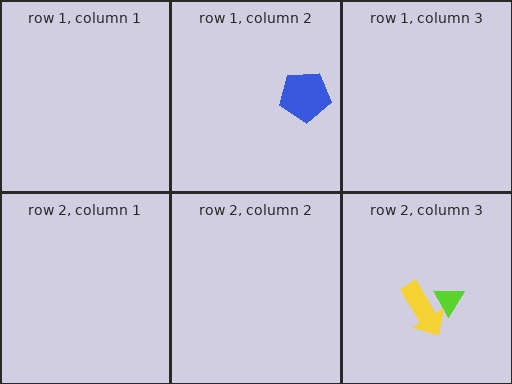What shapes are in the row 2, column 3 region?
The yellow arrow, the lime triangle.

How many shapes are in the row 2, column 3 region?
2.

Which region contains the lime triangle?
The row 2, column 3 region.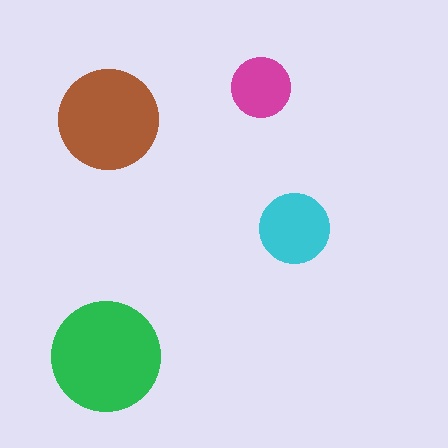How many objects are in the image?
There are 4 objects in the image.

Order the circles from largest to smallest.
the green one, the brown one, the cyan one, the magenta one.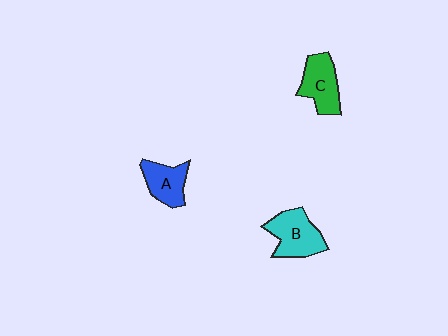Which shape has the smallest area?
Shape A (blue).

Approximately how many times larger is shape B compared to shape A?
Approximately 1.4 times.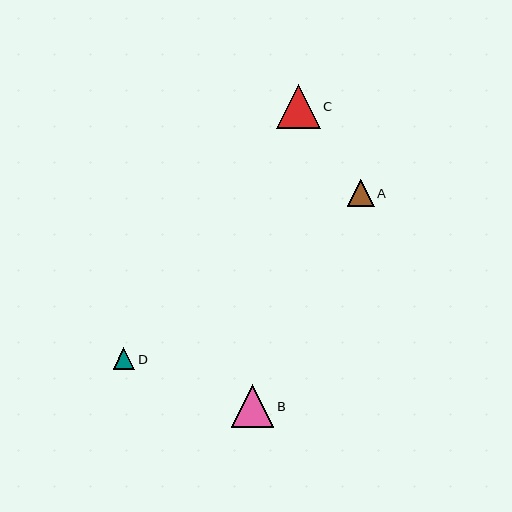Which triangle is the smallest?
Triangle D is the smallest with a size of approximately 22 pixels.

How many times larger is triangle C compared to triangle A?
Triangle C is approximately 1.6 times the size of triangle A.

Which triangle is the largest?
Triangle C is the largest with a size of approximately 44 pixels.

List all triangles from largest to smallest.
From largest to smallest: C, B, A, D.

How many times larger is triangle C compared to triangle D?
Triangle C is approximately 2.0 times the size of triangle D.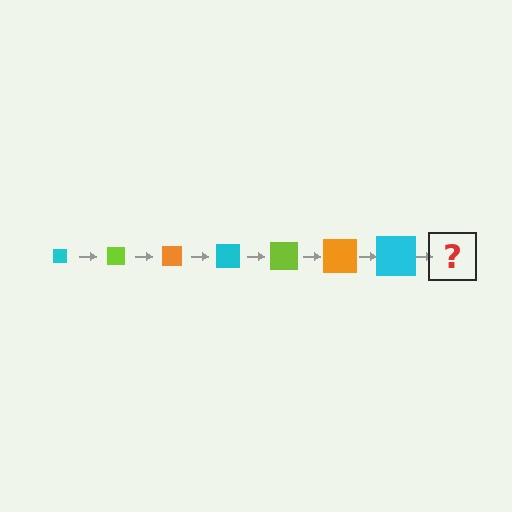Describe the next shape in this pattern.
It should be a lime square, larger than the previous one.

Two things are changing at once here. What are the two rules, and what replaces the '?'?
The two rules are that the square grows larger each step and the color cycles through cyan, lime, and orange. The '?' should be a lime square, larger than the previous one.